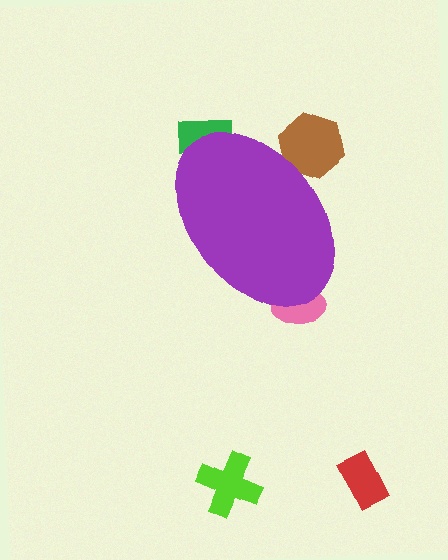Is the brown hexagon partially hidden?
Yes, the brown hexagon is partially hidden behind the purple ellipse.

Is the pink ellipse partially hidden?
Yes, the pink ellipse is partially hidden behind the purple ellipse.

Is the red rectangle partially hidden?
No, the red rectangle is fully visible.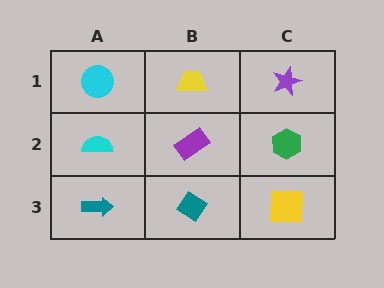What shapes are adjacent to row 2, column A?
A cyan circle (row 1, column A), a teal arrow (row 3, column A), a purple rectangle (row 2, column B).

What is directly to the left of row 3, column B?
A teal arrow.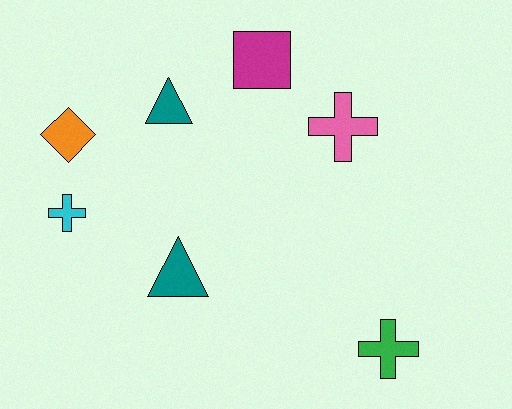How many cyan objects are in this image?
There is 1 cyan object.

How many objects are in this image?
There are 7 objects.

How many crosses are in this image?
There are 3 crosses.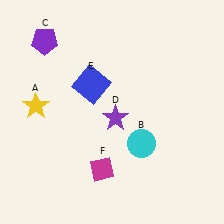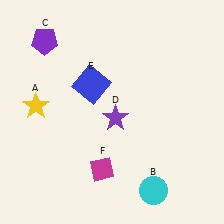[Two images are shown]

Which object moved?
The cyan circle (B) moved down.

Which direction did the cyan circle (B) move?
The cyan circle (B) moved down.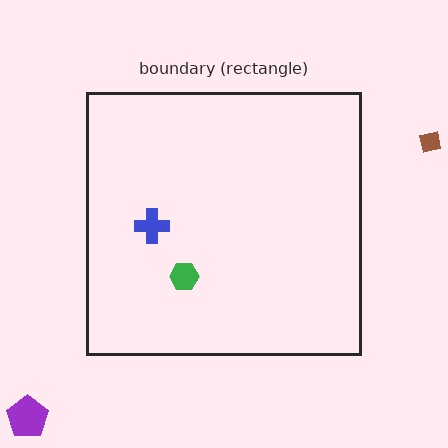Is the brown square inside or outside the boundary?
Outside.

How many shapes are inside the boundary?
2 inside, 2 outside.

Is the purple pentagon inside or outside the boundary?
Outside.